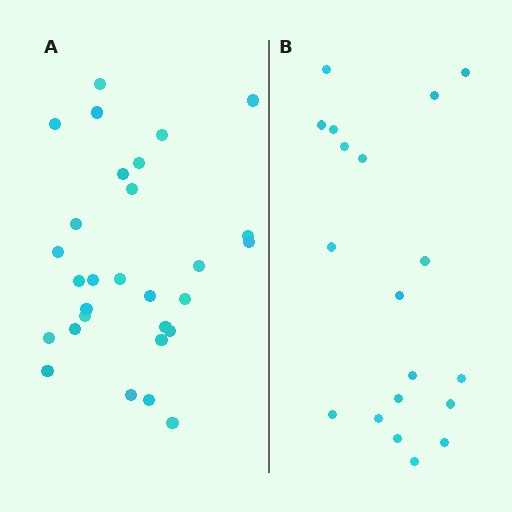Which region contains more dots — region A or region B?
Region A (the left region) has more dots.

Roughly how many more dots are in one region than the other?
Region A has roughly 10 or so more dots than region B.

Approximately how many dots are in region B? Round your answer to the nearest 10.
About 20 dots. (The exact count is 19, which rounds to 20.)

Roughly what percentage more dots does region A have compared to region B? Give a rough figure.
About 55% more.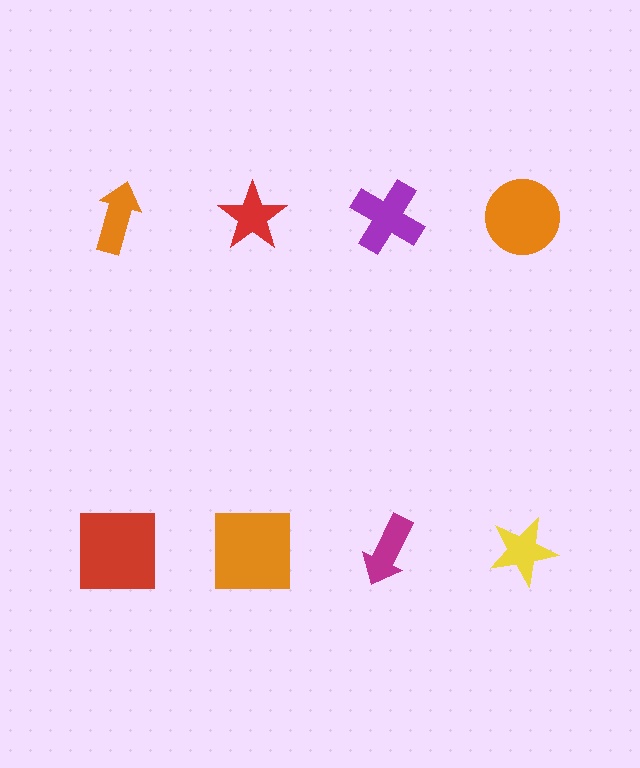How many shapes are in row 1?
4 shapes.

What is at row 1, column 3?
A purple cross.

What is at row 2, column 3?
A magenta arrow.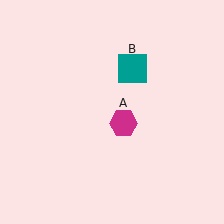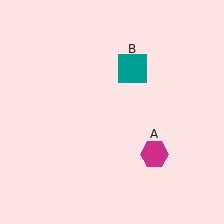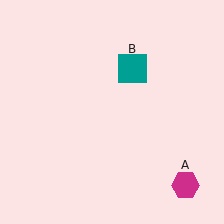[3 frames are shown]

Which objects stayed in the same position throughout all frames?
Teal square (object B) remained stationary.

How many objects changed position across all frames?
1 object changed position: magenta hexagon (object A).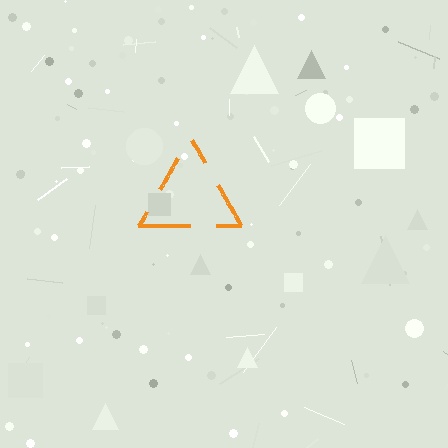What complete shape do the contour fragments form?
The contour fragments form a triangle.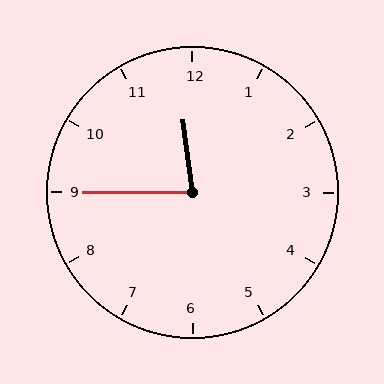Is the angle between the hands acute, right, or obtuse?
It is acute.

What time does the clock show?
11:45.